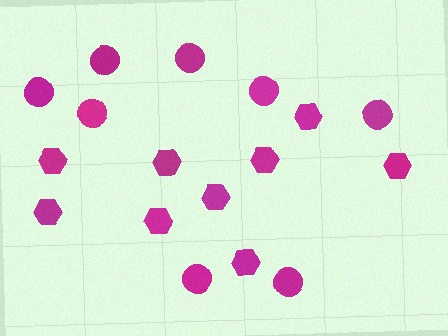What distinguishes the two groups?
There are 2 groups: one group of hexagons (9) and one group of circles (8).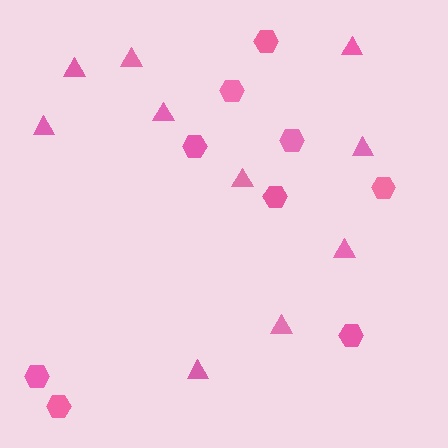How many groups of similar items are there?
There are 2 groups: one group of triangles (10) and one group of hexagons (9).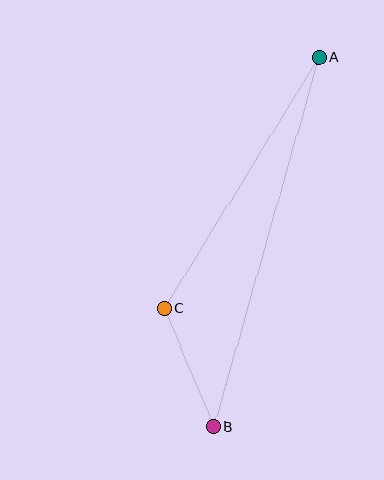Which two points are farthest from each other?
Points A and B are farthest from each other.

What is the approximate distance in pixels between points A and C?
The distance between A and C is approximately 295 pixels.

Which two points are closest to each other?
Points B and C are closest to each other.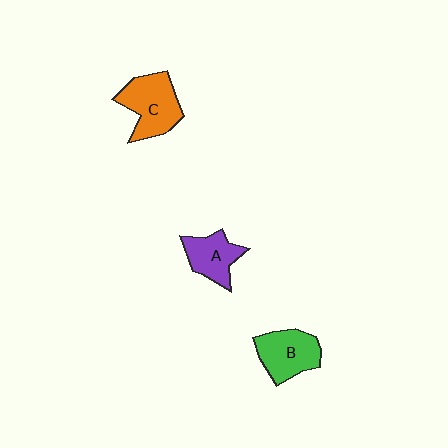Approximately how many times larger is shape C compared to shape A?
Approximately 1.4 times.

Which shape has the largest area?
Shape C (orange).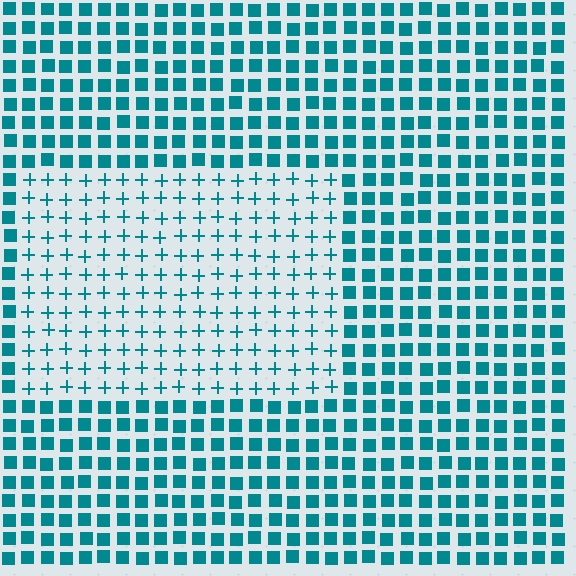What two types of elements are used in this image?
The image uses plus signs inside the rectangle region and squares outside it.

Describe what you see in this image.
The image is filled with small teal elements arranged in a uniform grid. A rectangle-shaped region contains plus signs, while the surrounding area contains squares. The boundary is defined purely by the change in element shape.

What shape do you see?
I see a rectangle.